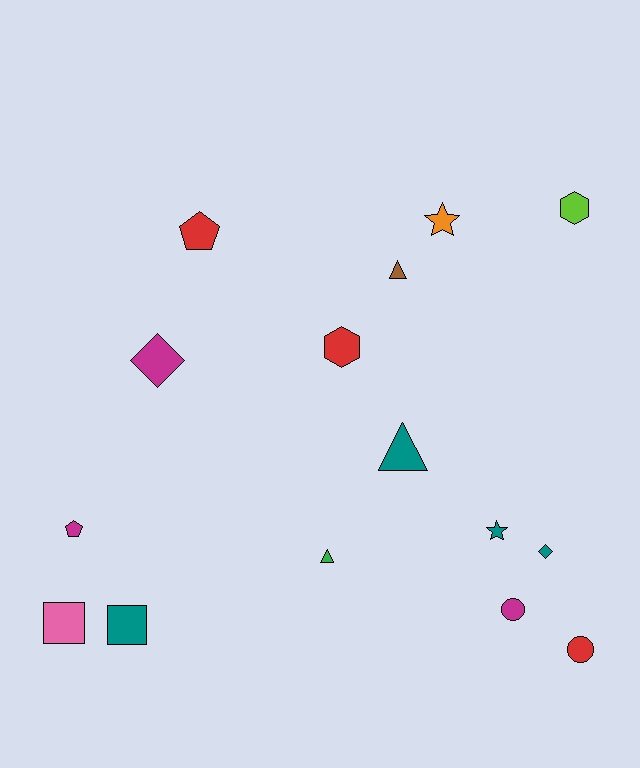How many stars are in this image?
There are 2 stars.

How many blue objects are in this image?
There are no blue objects.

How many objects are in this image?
There are 15 objects.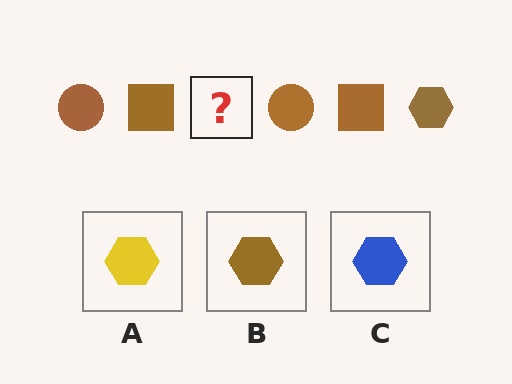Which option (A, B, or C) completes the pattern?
B.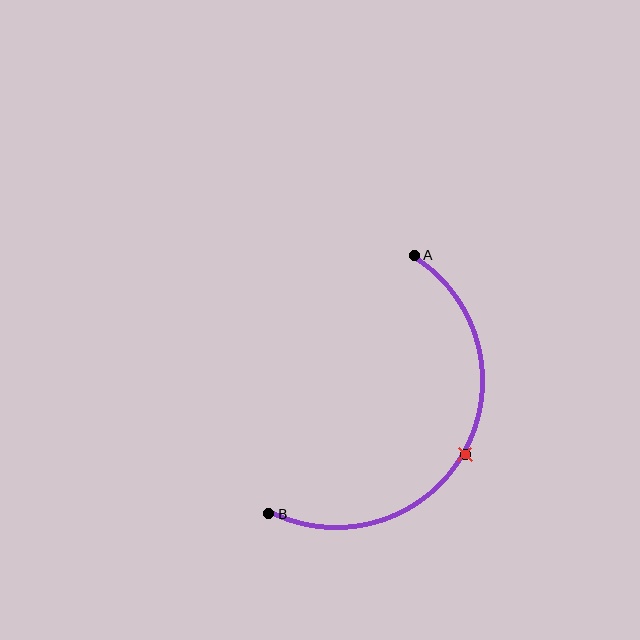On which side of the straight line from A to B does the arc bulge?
The arc bulges to the right of the straight line connecting A and B.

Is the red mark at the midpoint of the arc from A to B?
Yes. The red mark lies on the arc at equal arc-length from both A and B — it is the arc midpoint.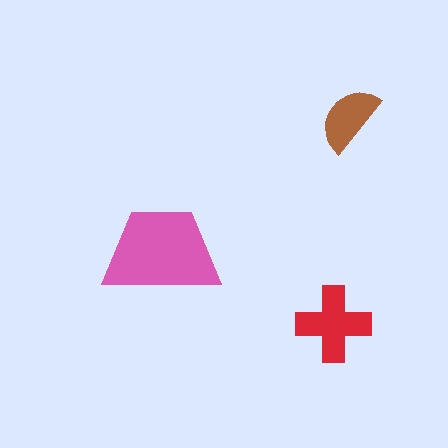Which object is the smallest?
The brown semicircle.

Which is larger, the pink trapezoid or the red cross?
The pink trapezoid.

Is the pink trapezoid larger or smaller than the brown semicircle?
Larger.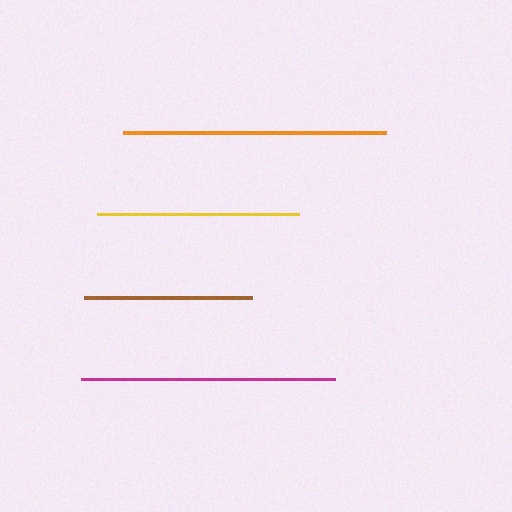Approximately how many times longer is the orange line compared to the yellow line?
The orange line is approximately 1.3 times the length of the yellow line.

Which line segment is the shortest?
The brown line is the shortest at approximately 168 pixels.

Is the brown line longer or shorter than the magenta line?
The magenta line is longer than the brown line.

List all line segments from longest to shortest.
From longest to shortest: orange, magenta, yellow, brown.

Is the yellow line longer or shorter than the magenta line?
The magenta line is longer than the yellow line.